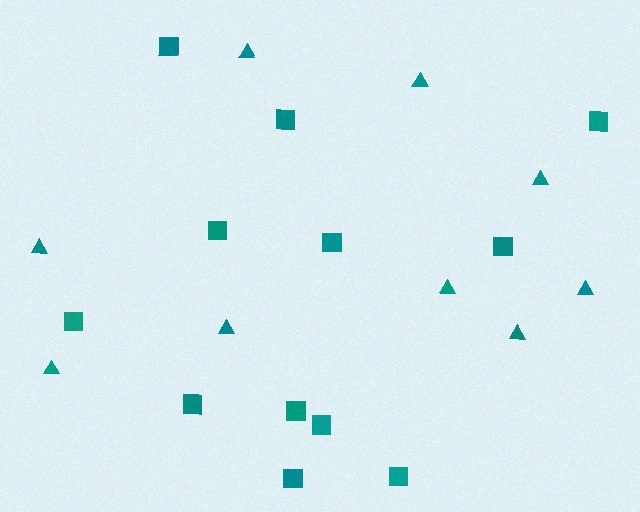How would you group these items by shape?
There are 2 groups: one group of triangles (9) and one group of squares (12).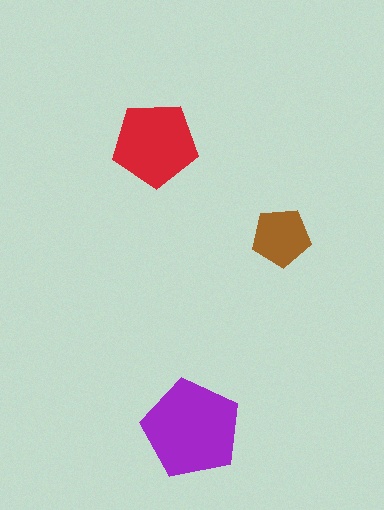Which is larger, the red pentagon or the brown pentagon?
The red one.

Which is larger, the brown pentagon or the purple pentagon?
The purple one.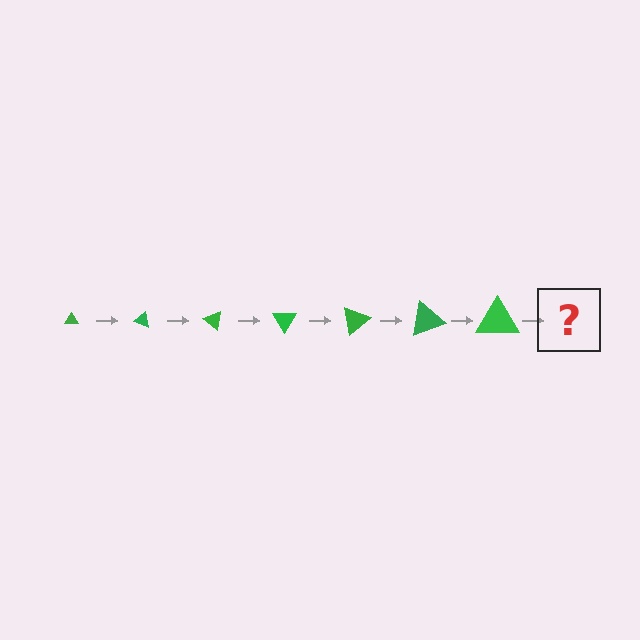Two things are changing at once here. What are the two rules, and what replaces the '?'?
The two rules are that the triangle grows larger each step and it rotates 20 degrees each step. The '?' should be a triangle, larger than the previous one and rotated 140 degrees from the start.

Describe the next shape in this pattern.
It should be a triangle, larger than the previous one and rotated 140 degrees from the start.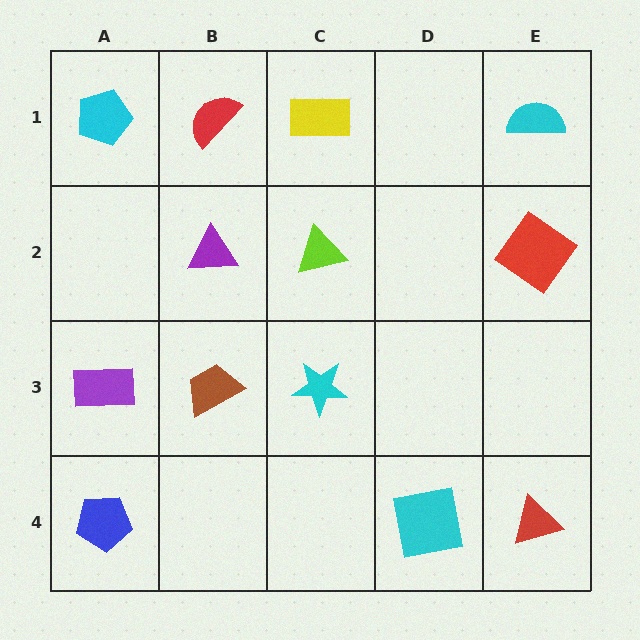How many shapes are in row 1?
4 shapes.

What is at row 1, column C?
A yellow rectangle.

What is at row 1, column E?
A cyan semicircle.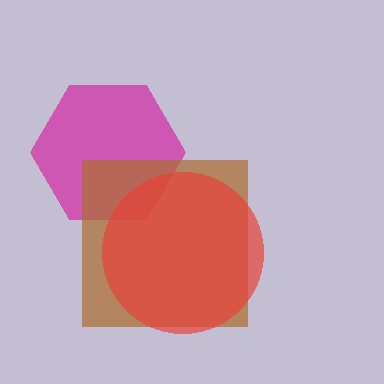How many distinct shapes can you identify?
There are 3 distinct shapes: a magenta hexagon, a brown square, a red circle.